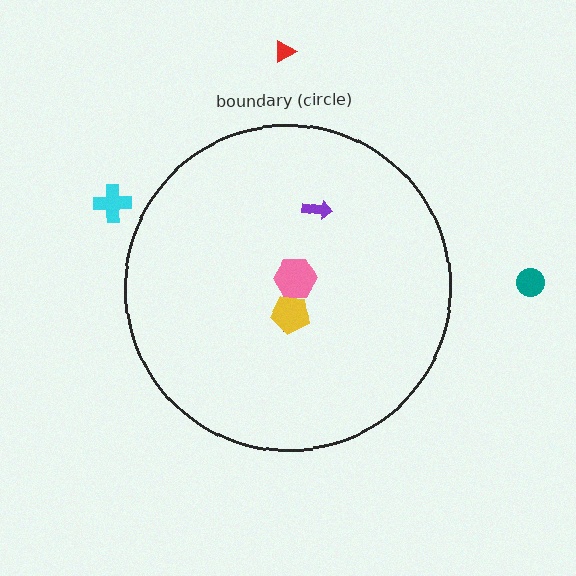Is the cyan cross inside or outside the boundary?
Outside.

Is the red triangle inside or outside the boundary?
Outside.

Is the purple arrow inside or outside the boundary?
Inside.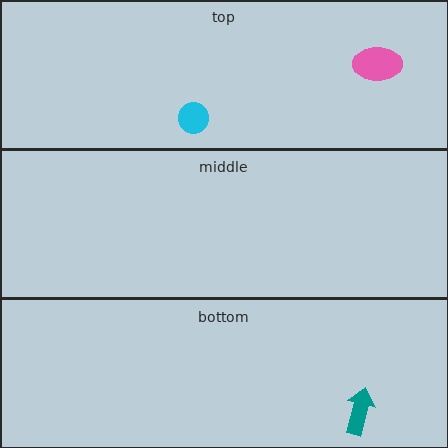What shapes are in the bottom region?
The teal arrow.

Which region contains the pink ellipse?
The top region.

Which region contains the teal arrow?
The bottom region.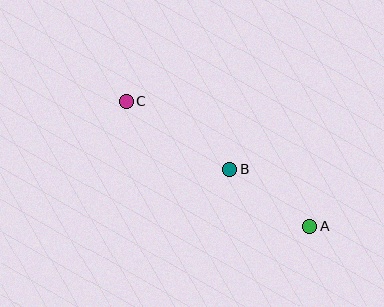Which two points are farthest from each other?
Points A and C are farthest from each other.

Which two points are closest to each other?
Points A and B are closest to each other.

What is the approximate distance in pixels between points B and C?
The distance between B and C is approximately 123 pixels.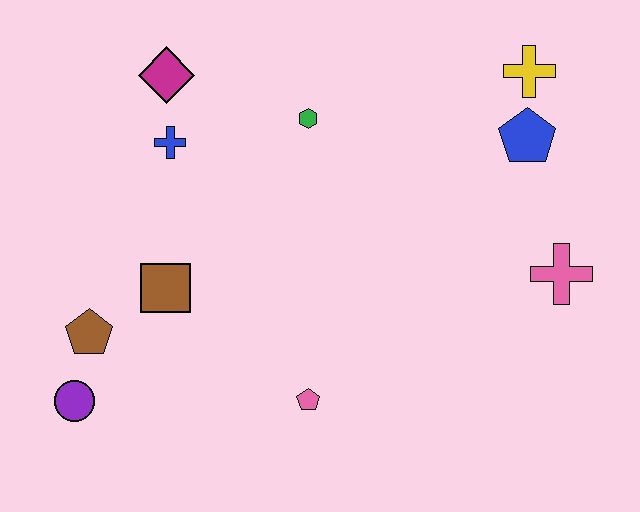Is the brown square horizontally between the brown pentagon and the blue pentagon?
Yes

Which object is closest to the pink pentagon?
The brown square is closest to the pink pentagon.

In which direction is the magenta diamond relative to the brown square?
The magenta diamond is above the brown square.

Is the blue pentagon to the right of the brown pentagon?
Yes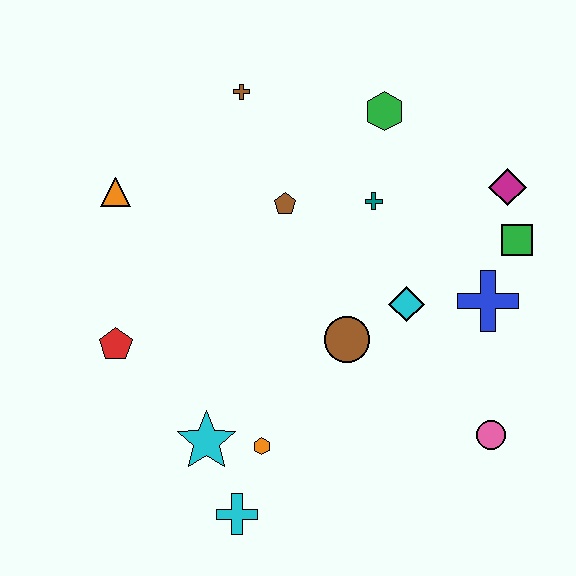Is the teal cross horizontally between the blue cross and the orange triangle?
Yes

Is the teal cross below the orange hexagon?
No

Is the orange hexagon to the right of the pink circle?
No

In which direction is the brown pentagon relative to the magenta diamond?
The brown pentagon is to the left of the magenta diamond.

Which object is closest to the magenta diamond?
The green square is closest to the magenta diamond.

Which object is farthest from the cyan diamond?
The orange triangle is farthest from the cyan diamond.